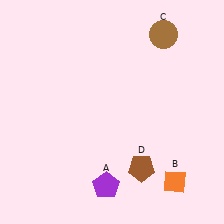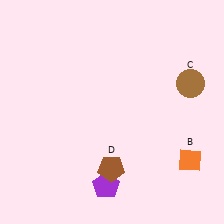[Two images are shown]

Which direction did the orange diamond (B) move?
The orange diamond (B) moved up.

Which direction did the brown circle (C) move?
The brown circle (C) moved down.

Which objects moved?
The objects that moved are: the orange diamond (B), the brown circle (C), the brown pentagon (D).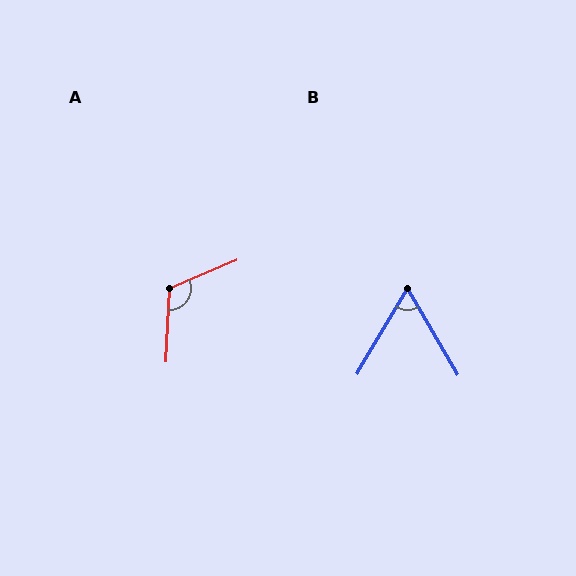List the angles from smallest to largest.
B (61°), A (116°).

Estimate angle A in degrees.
Approximately 116 degrees.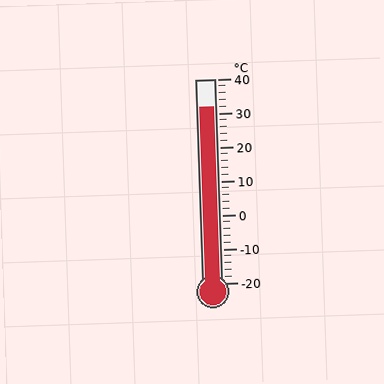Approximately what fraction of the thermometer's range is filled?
The thermometer is filled to approximately 85% of its range.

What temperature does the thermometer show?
The thermometer shows approximately 32°C.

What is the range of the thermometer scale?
The thermometer scale ranges from -20°C to 40°C.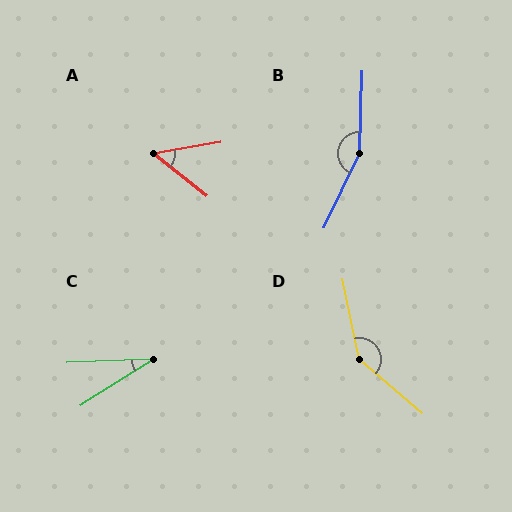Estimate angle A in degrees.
Approximately 48 degrees.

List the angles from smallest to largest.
C (30°), A (48°), D (142°), B (157°).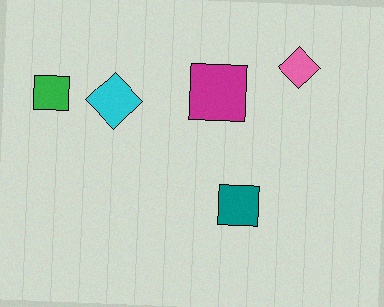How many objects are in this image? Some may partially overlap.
There are 5 objects.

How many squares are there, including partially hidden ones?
There are 3 squares.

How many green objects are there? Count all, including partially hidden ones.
There is 1 green object.